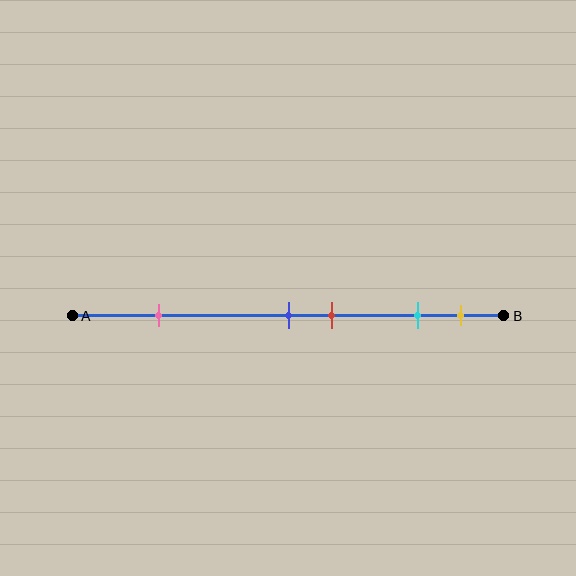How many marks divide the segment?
There are 5 marks dividing the segment.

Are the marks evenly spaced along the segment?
No, the marks are not evenly spaced.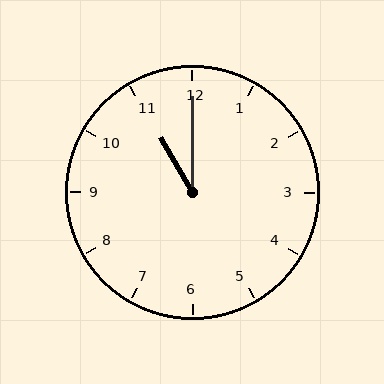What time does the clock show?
11:00.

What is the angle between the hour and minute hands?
Approximately 30 degrees.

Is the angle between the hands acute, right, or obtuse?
It is acute.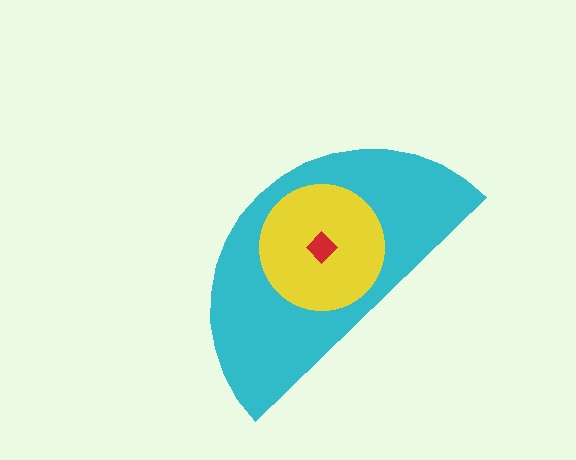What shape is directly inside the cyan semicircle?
The yellow circle.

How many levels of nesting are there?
3.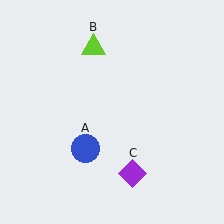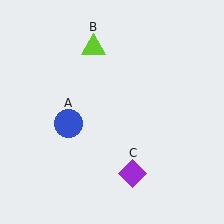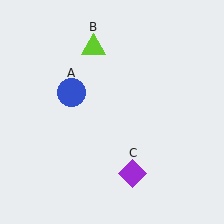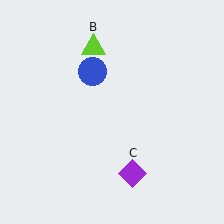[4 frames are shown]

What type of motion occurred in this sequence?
The blue circle (object A) rotated clockwise around the center of the scene.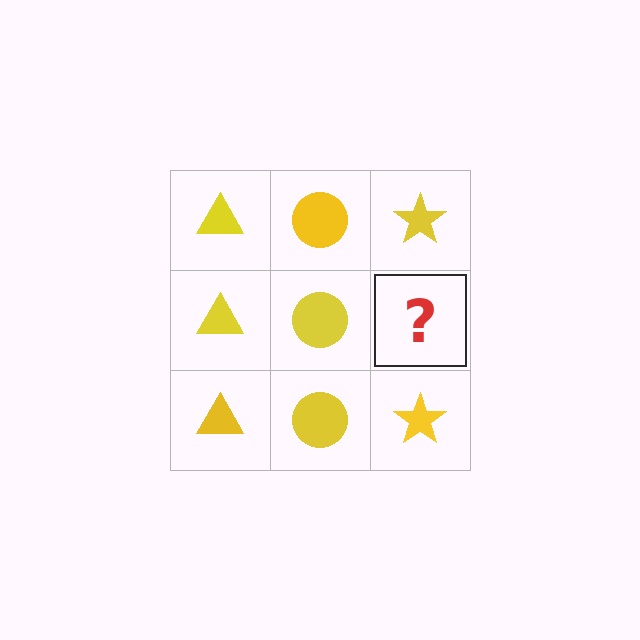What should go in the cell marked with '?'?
The missing cell should contain a yellow star.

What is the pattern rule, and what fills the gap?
The rule is that each column has a consistent shape. The gap should be filled with a yellow star.